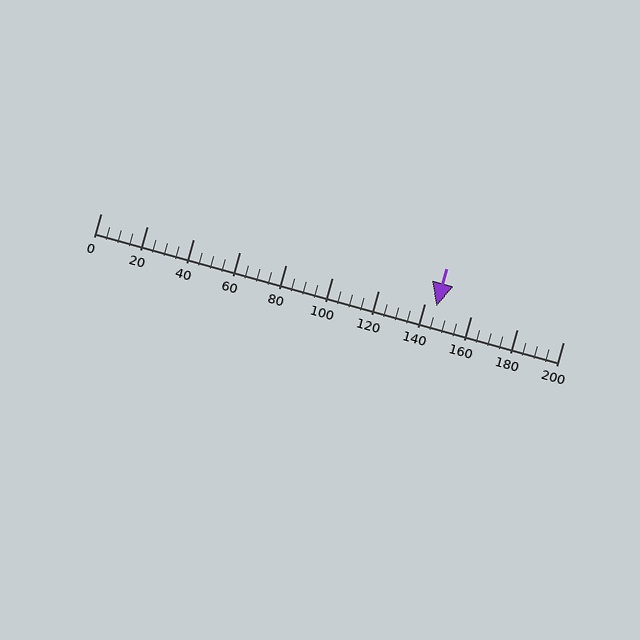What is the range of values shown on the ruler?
The ruler shows values from 0 to 200.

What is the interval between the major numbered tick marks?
The major tick marks are spaced 20 units apart.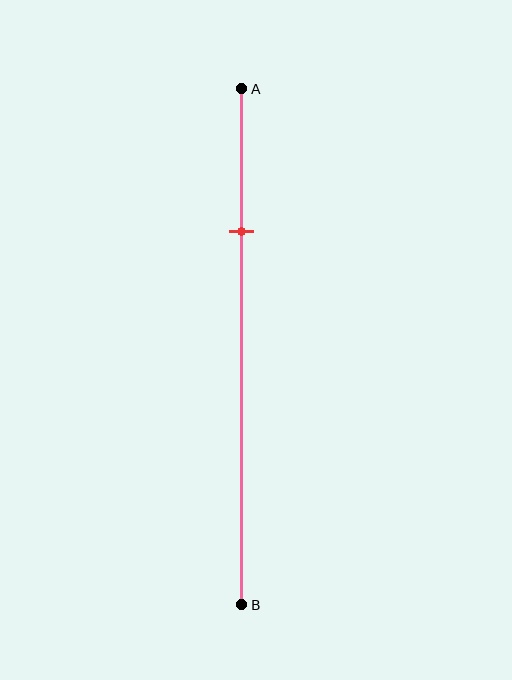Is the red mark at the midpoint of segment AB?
No, the mark is at about 30% from A, not at the 50% midpoint.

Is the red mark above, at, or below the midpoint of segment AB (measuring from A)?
The red mark is above the midpoint of segment AB.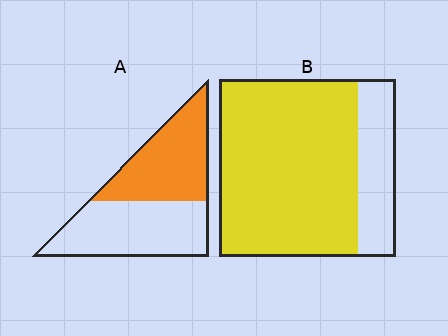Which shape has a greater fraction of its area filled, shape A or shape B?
Shape B.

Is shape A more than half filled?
Roughly half.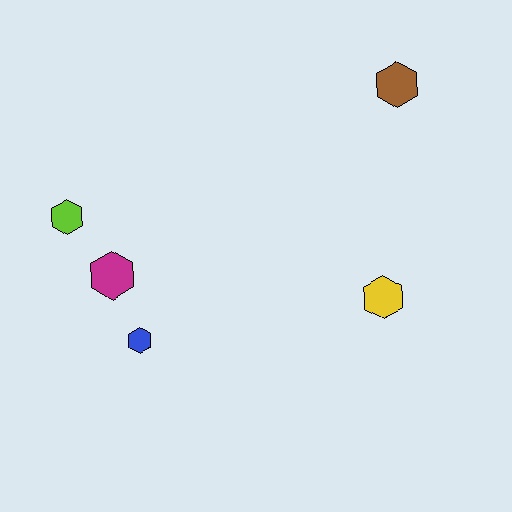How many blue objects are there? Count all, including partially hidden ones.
There is 1 blue object.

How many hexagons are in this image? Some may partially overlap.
There are 5 hexagons.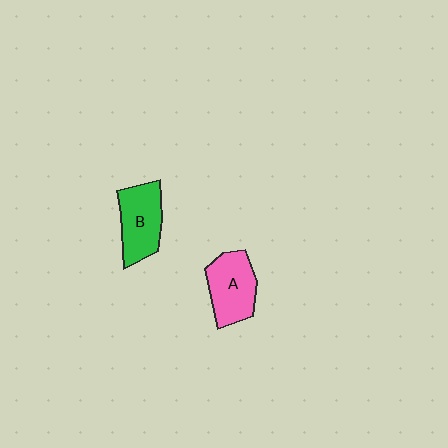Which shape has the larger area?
Shape A (pink).